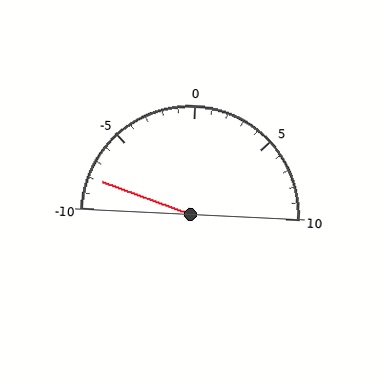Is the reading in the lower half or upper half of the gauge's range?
The reading is in the lower half of the range (-10 to 10).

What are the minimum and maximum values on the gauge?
The gauge ranges from -10 to 10.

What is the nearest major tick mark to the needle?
The nearest major tick mark is -10.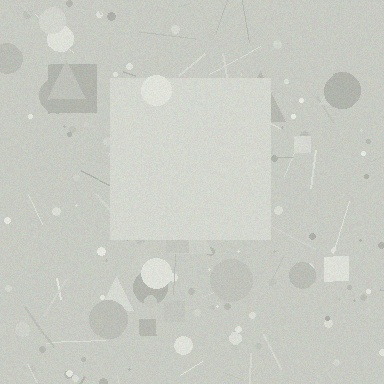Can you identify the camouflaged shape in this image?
The camouflaged shape is a square.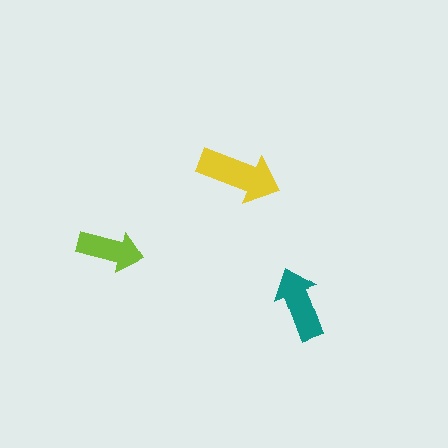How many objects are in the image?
There are 3 objects in the image.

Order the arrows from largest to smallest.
the yellow one, the teal one, the lime one.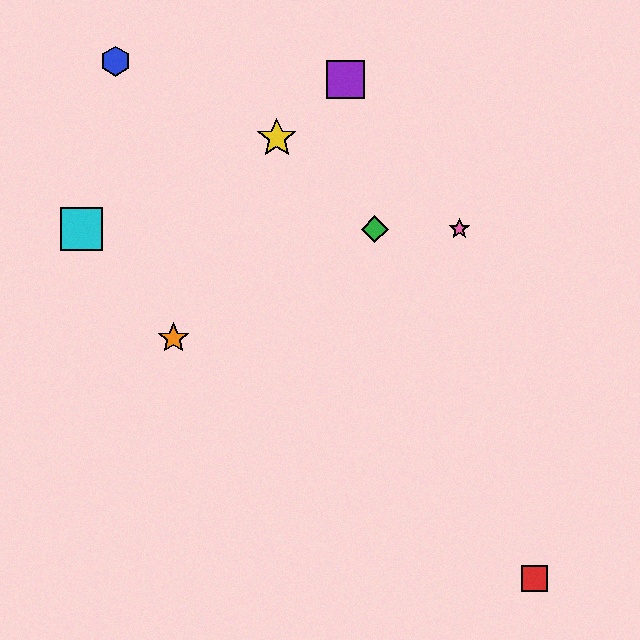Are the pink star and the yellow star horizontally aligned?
No, the pink star is at y≈229 and the yellow star is at y≈138.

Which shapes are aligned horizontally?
The green diamond, the cyan square, the pink star are aligned horizontally.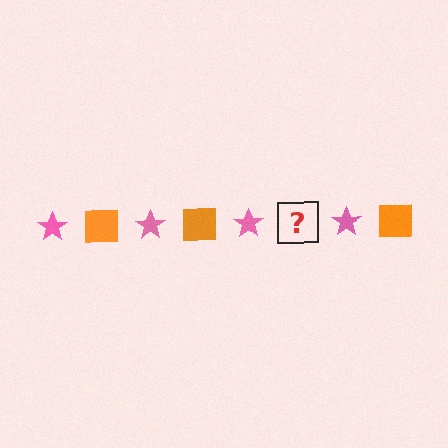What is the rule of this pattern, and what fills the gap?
The rule is that the pattern alternates between pink star and orange square. The gap should be filled with an orange square.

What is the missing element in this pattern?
The missing element is an orange square.